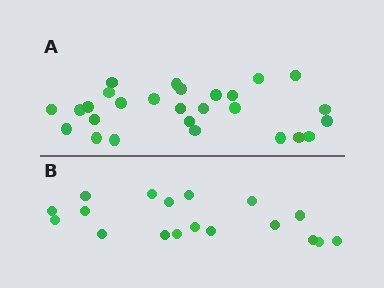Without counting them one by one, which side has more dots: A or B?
Region A (the top region) has more dots.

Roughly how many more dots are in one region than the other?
Region A has roughly 8 or so more dots than region B.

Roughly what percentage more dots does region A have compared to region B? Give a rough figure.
About 50% more.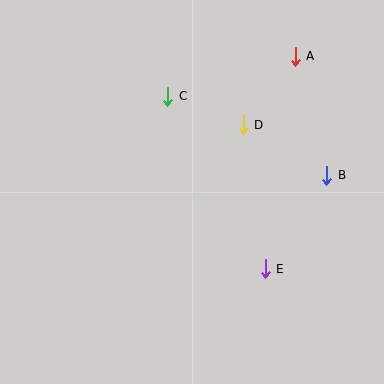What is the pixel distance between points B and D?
The distance between B and D is 97 pixels.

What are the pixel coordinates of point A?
Point A is at (295, 56).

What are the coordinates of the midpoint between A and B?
The midpoint between A and B is at (311, 116).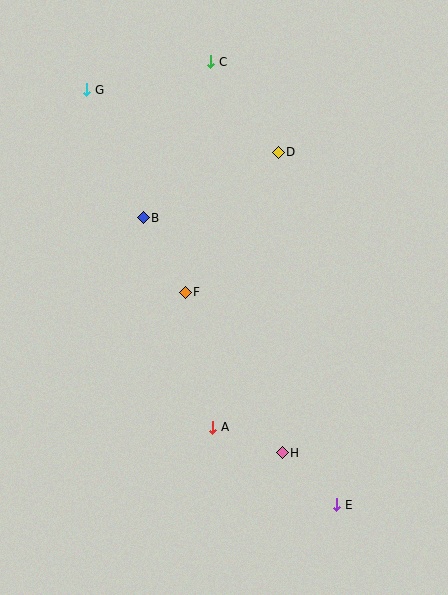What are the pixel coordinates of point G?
Point G is at (87, 90).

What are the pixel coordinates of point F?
Point F is at (185, 292).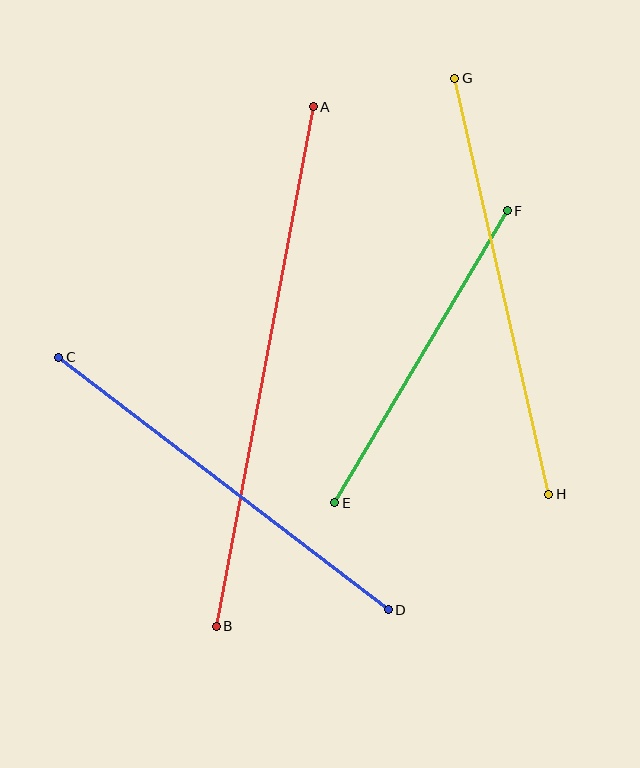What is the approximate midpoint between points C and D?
The midpoint is at approximately (224, 483) pixels.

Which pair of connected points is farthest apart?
Points A and B are farthest apart.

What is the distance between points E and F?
The distance is approximately 339 pixels.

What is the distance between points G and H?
The distance is approximately 427 pixels.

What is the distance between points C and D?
The distance is approximately 415 pixels.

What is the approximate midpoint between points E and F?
The midpoint is at approximately (421, 357) pixels.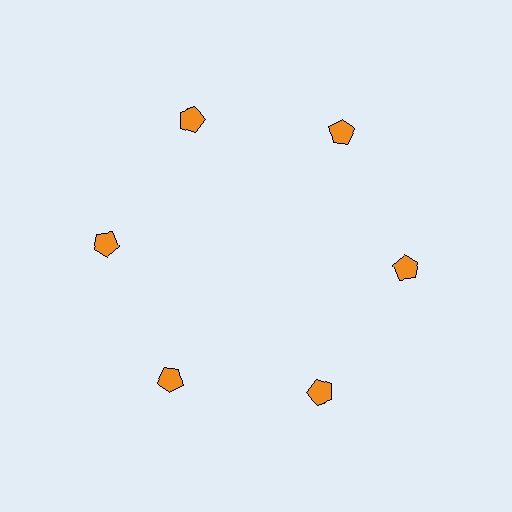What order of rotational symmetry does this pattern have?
This pattern has 6-fold rotational symmetry.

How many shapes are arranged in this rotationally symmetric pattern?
There are 6 shapes, arranged in 6 groups of 1.